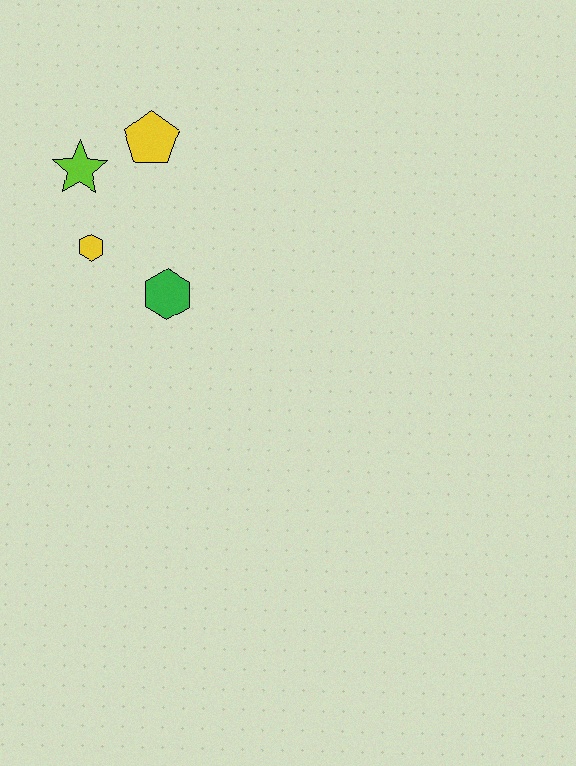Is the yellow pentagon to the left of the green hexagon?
Yes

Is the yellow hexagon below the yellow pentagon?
Yes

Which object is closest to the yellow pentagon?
The lime star is closest to the yellow pentagon.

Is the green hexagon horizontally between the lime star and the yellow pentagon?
No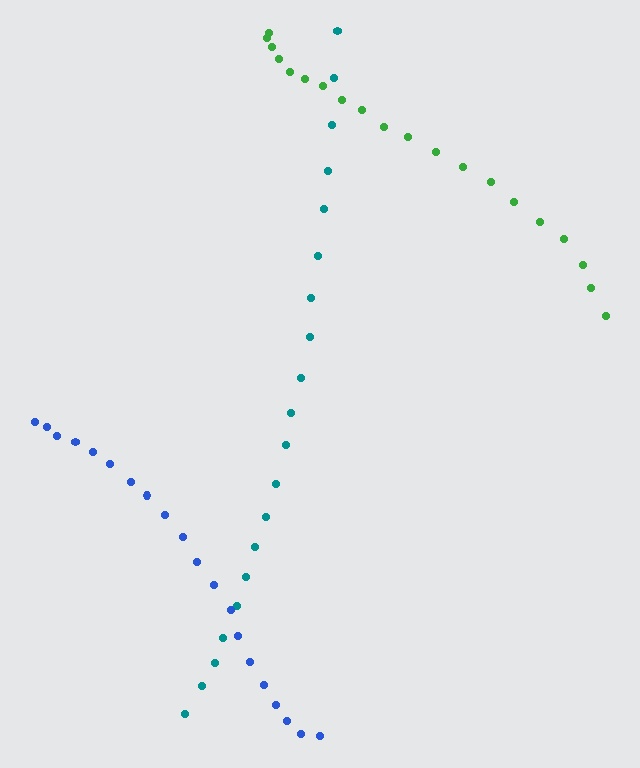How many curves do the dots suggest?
There are 3 distinct paths.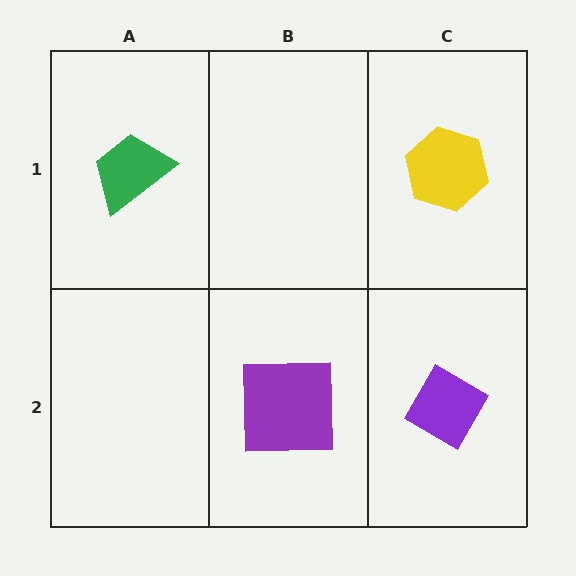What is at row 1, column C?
A yellow hexagon.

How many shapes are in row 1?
2 shapes.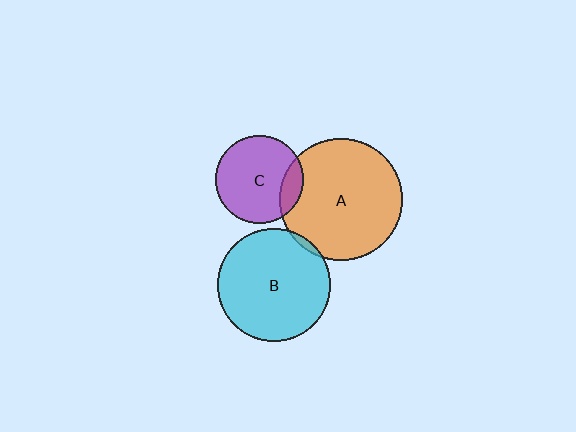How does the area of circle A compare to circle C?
Approximately 1.9 times.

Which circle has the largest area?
Circle A (orange).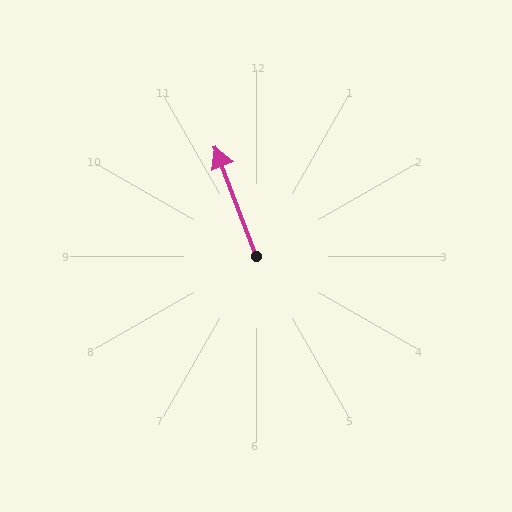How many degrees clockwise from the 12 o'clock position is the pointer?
Approximately 339 degrees.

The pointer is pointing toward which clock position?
Roughly 11 o'clock.